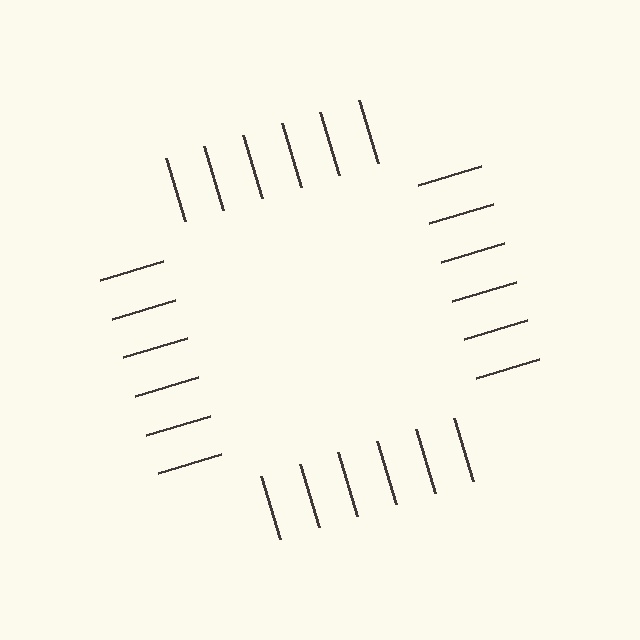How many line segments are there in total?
24 — 6 along each of the 4 edges.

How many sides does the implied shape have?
4 sides — the line-ends trace a square.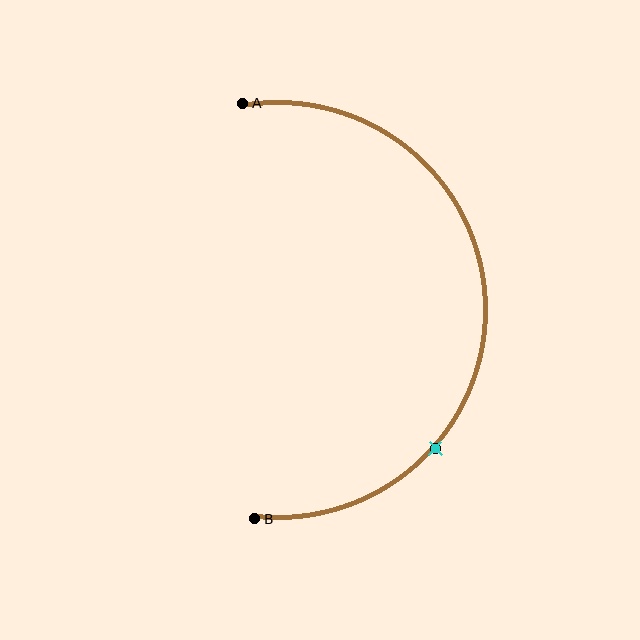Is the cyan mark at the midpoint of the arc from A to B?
No. The cyan mark lies on the arc but is closer to endpoint B. The arc midpoint would be at the point on the curve equidistant along the arc from both A and B.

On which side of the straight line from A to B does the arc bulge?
The arc bulges to the right of the straight line connecting A and B.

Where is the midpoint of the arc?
The arc midpoint is the point on the curve farthest from the straight line joining A and B. It sits to the right of that line.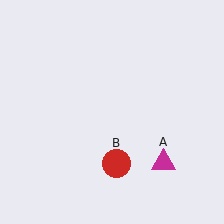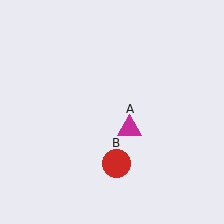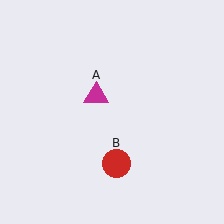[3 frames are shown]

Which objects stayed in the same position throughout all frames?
Red circle (object B) remained stationary.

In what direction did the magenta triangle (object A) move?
The magenta triangle (object A) moved up and to the left.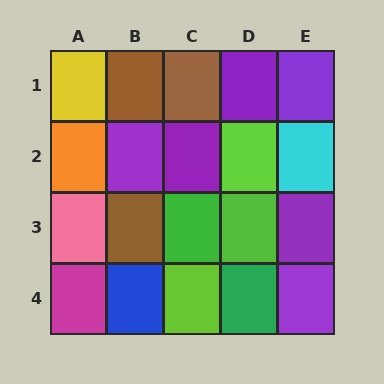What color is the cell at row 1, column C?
Brown.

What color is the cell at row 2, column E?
Cyan.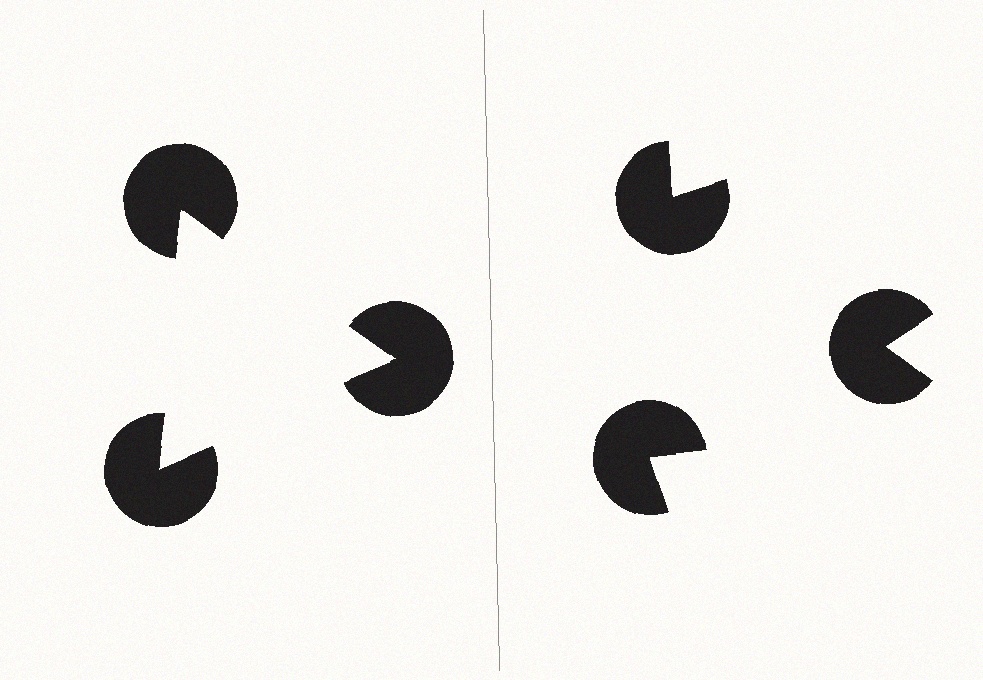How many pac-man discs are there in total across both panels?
6 — 3 on each side.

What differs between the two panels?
The pac-man discs are positioned identically on both sides; only the wedge orientations differ. On the left they align to a triangle; on the right they are misaligned.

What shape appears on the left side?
An illusory triangle.